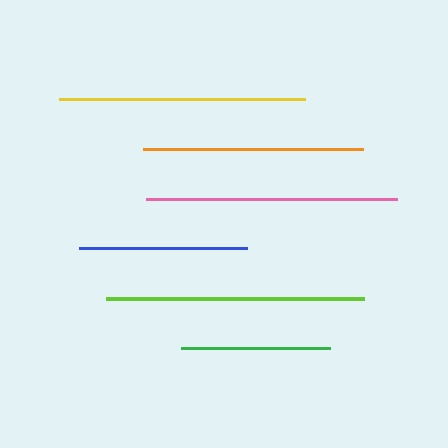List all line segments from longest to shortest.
From longest to shortest: lime, pink, yellow, orange, blue, green.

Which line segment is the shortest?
The green line is the shortest at approximately 149 pixels.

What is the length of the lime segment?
The lime segment is approximately 258 pixels long.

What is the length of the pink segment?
The pink segment is approximately 251 pixels long.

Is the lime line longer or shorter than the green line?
The lime line is longer than the green line.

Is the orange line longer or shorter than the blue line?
The orange line is longer than the blue line.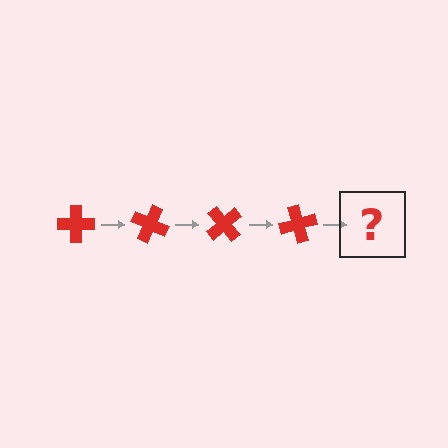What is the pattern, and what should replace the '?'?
The pattern is that the cross rotates 25 degrees each step. The '?' should be a red cross rotated 100 degrees.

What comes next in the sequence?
The next element should be a red cross rotated 100 degrees.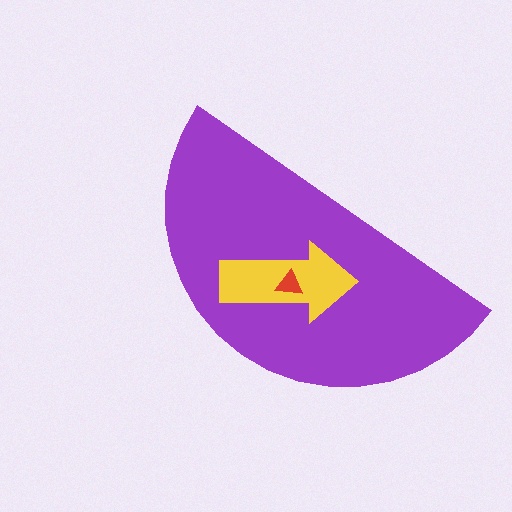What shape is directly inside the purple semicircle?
The yellow arrow.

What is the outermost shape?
The purple semicircle.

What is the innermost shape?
The red triangle.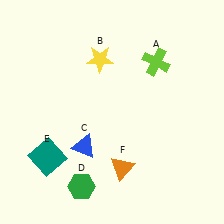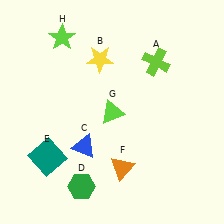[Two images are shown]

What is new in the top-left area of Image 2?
A lime star (H) was added in the top-left area of Image 2.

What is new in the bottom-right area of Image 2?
A lime triangle (G) was added in the bottom-right area of Image 2.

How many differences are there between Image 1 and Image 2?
There are 2 differences between the two images.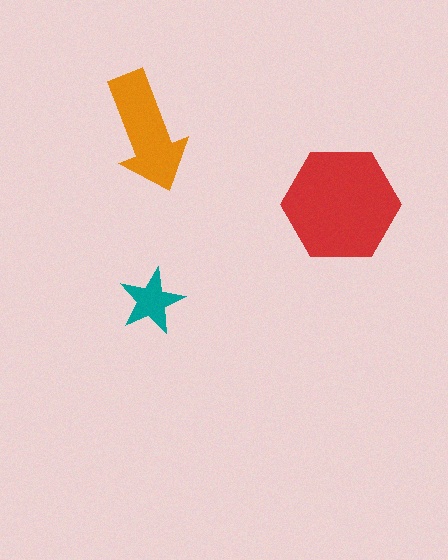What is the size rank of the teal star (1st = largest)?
3rd.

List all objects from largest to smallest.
The red hexagon, the orange arrow, the teal star.